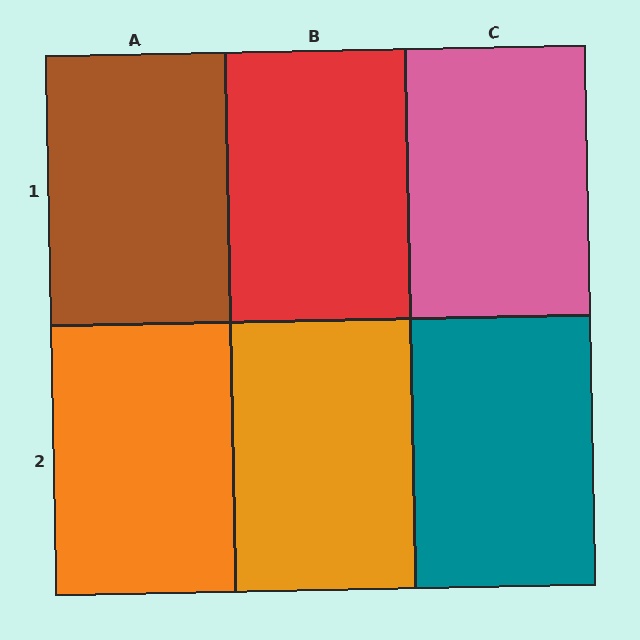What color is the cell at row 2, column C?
Teal.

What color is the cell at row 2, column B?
Orange.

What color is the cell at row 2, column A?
Orange.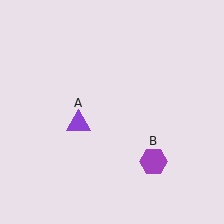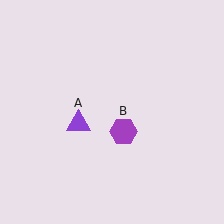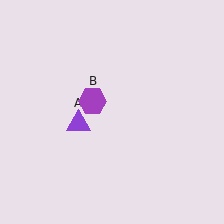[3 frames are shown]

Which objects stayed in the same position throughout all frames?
Purple triangle (object A) remained stationary.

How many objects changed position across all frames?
1 object changed position: purple hexagon (object B).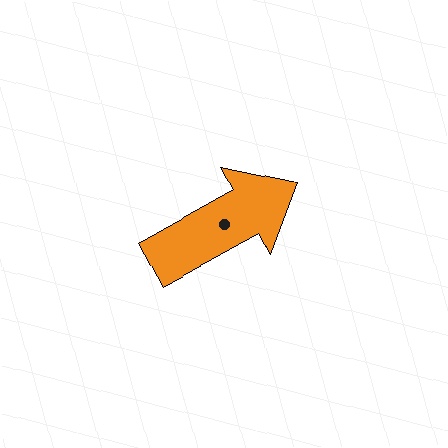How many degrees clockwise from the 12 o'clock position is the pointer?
Approximately 61 degrees.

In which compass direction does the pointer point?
Northeast.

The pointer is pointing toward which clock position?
Roughly 2 o'clock.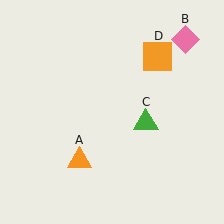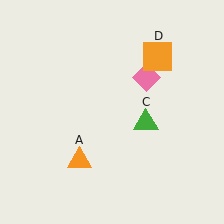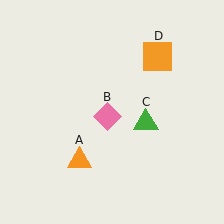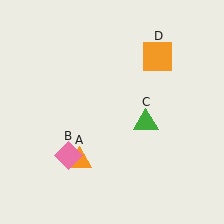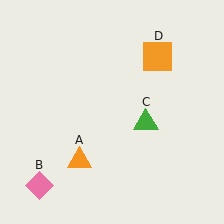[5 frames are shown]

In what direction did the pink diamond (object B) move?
The pink diamond (object B) moved down and to the left.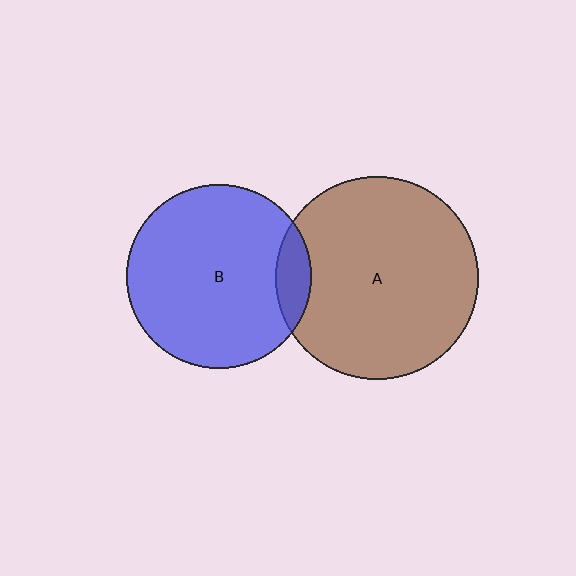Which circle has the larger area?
Circle A (brown).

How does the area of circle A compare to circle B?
Approximately 1.2 times.